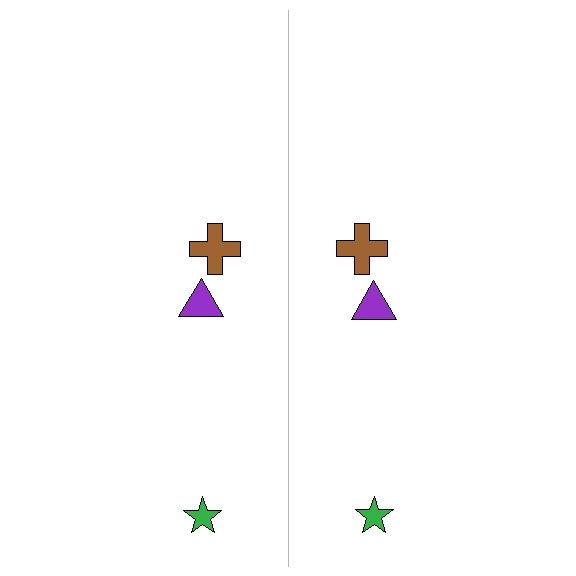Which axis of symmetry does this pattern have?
The pattern has a vertical axis of symmetry running through the center of the image.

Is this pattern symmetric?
Yes, this pattern has bilateral (reflection) symmetry.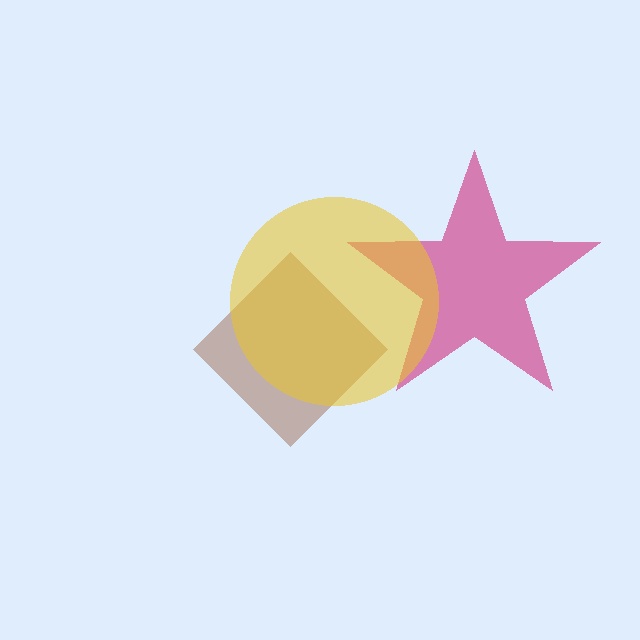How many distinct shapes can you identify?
There are 3 distinct shapes: a magenta star, a brown diamond, a yellow circle.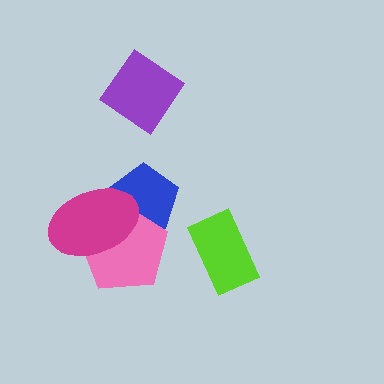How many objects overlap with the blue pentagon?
2 objects overlap with the blue pentagon.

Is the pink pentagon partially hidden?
Yes, it is partially covered by another shape.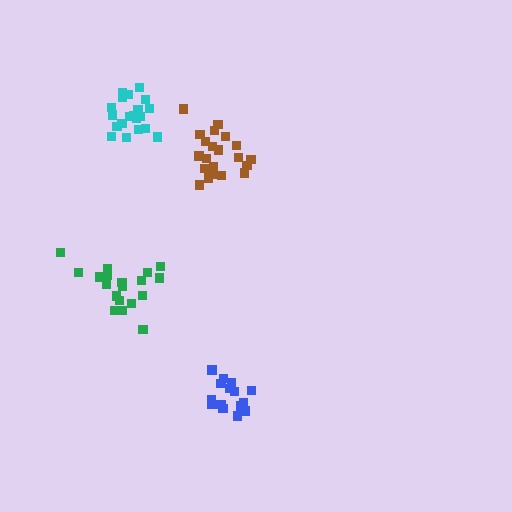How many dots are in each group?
Group 1: 15 dots, Group 2: 21 dots, Group 3: 21 dots, Group 4: 19 dots (76 total).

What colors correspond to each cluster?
The clusters are colored: blue, brown, cyan, green.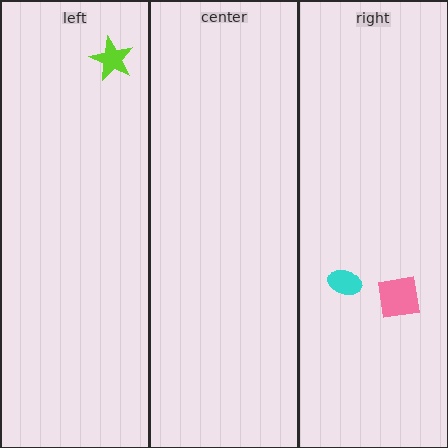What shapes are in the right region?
The cyan ellipse, the pink square.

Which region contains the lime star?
The left region.